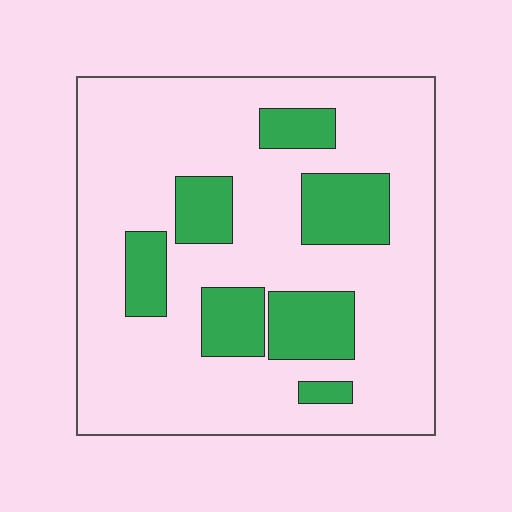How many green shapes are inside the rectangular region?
7.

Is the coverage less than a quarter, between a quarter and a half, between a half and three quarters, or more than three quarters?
Less than a quarter.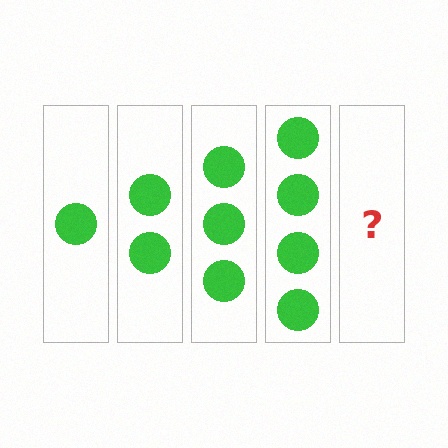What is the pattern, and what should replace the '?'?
The pattern is that each step adds one more circle. The '?' should be 5 circles.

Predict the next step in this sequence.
The next step is 5 circles.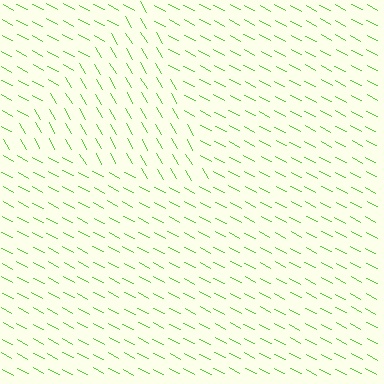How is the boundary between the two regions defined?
The boundary is defined purely by a change in line orientation (approximately 33 degrees difference). All lines are the same color and thickness.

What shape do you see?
I see a triangle.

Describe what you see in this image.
The image is filled with small lime line segments. A triangle region in the image has lines oriented differently from the surrounding lines, creating a visible texture boundary.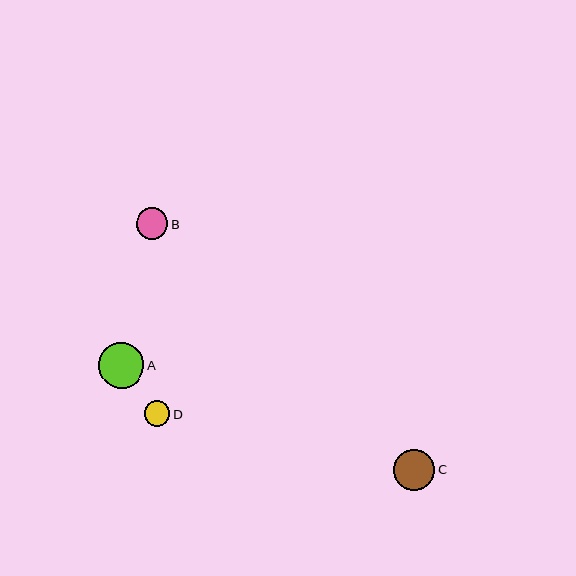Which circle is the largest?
Circle A is the largest with a size of approximately 46 pixels.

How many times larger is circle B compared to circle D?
Circle B is approximately 1.2 times the size of circle D.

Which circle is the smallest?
Circle D is the smallest with a size of approximately 26 pixels.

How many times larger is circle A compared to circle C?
Circle A is approximately 1.1 times the size of circle C.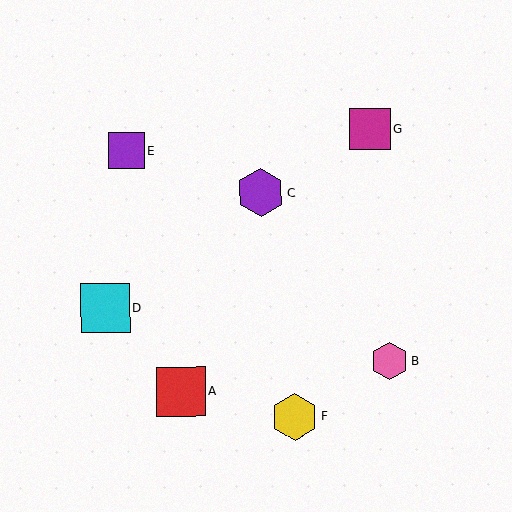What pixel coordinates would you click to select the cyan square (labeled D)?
Click at (106, 308) to select the cyan square D.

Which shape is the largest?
The red square (labeled A) is the largest.